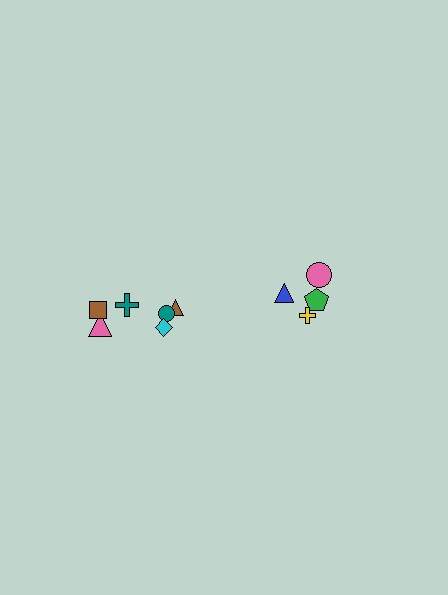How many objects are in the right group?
There are 4 objects.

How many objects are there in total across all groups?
There are 10 objects.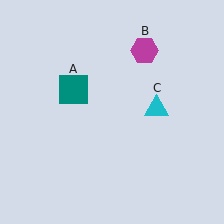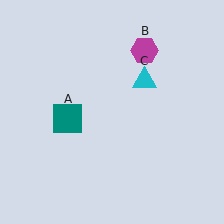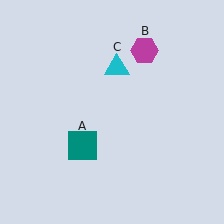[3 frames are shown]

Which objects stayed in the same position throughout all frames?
Magenta hexagon (object B) remained stationary.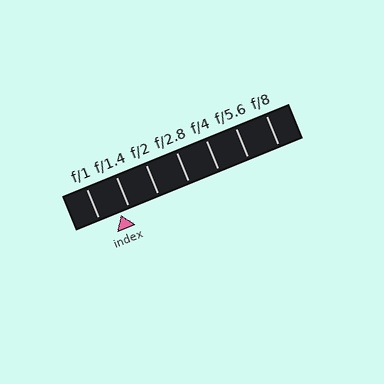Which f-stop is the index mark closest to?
The index mark is closest to f/1.4.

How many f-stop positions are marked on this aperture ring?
There are 7 f-stop positions marked.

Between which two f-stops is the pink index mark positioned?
The index mark is between f/1 and f/1.4.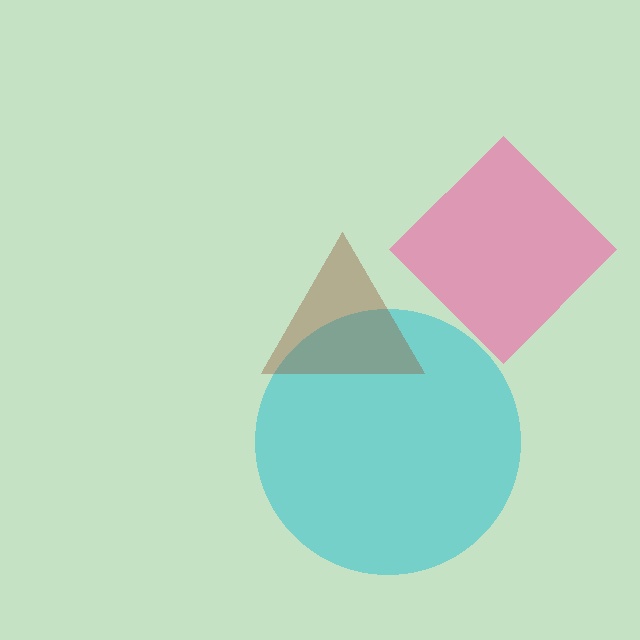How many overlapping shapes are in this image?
There are 3 overlapping shapes in the image.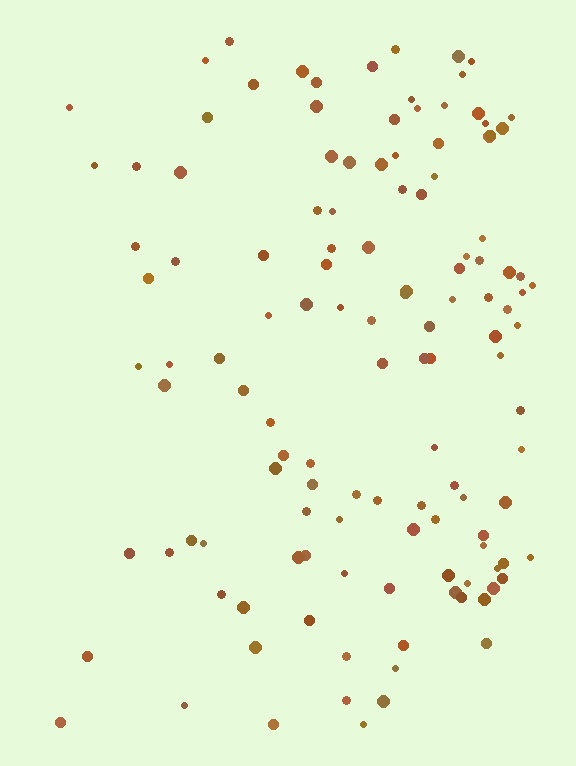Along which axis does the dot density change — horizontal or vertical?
Horizontal.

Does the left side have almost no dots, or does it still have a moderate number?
Still a moderate number, just noticeably fewer than the right.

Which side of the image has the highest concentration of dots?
The right.